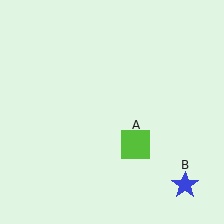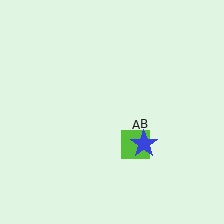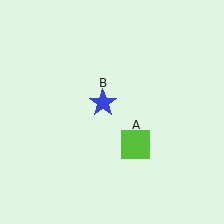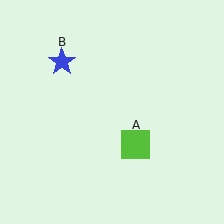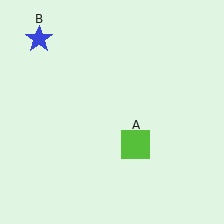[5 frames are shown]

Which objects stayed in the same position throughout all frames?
Lime square (object A) remained stationary.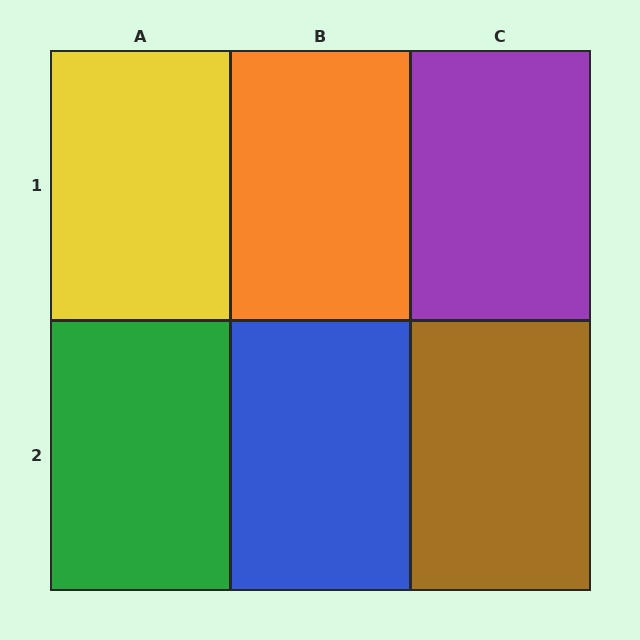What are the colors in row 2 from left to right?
Green, blue, brown.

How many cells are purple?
1 cell is purple.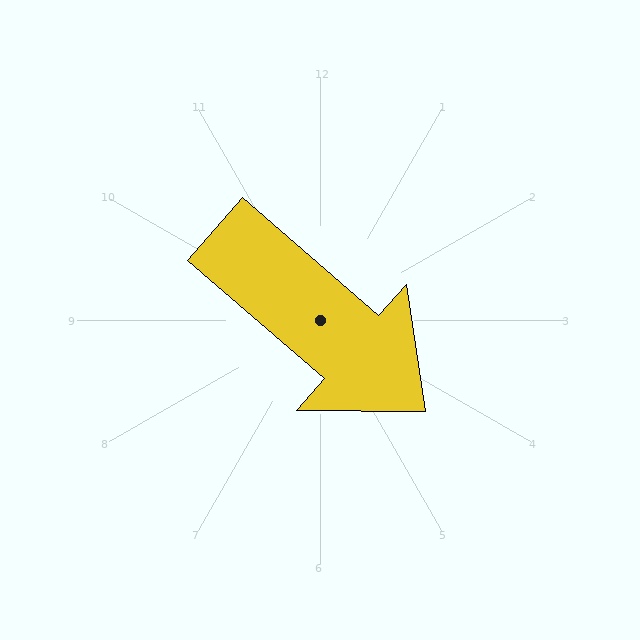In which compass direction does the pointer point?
Southeast.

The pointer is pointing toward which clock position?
Roughly 4 o'clock.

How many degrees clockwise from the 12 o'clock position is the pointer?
Approximately 131 degrees.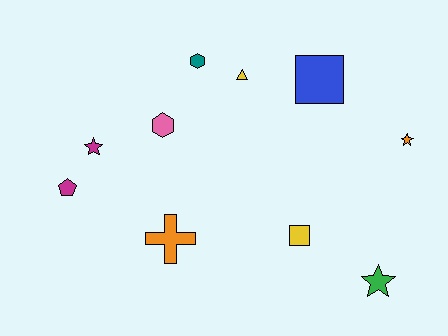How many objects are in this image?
There are 10 objects.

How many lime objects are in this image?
There are no lime objects.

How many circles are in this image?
There are no circles.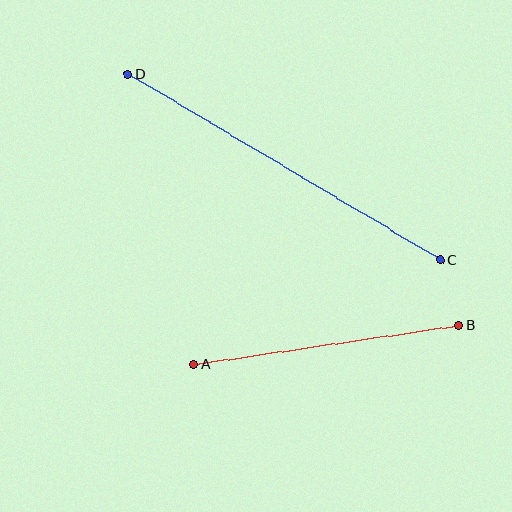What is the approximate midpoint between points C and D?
The midpoint is at approximately (284, 167) pixels.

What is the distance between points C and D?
The distance is approximately 363 pixels.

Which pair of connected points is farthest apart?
Points C and D are farthest apart.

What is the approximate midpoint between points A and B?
The midpoint is at approximately (326, 345) pixels.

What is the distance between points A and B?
The distance is approximately 267 pixels.